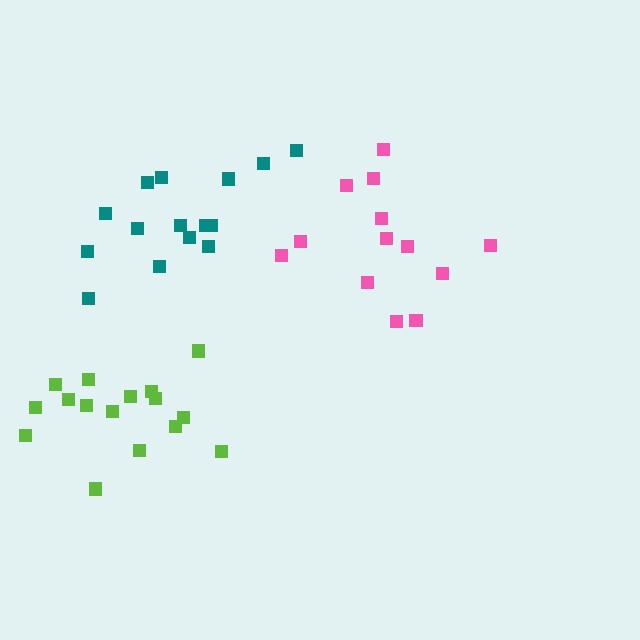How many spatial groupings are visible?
There are 3 spatial groupings.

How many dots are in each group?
Group 1: 13 dots, Group 2: 16 dots, Group 3: 15 dots (44 total).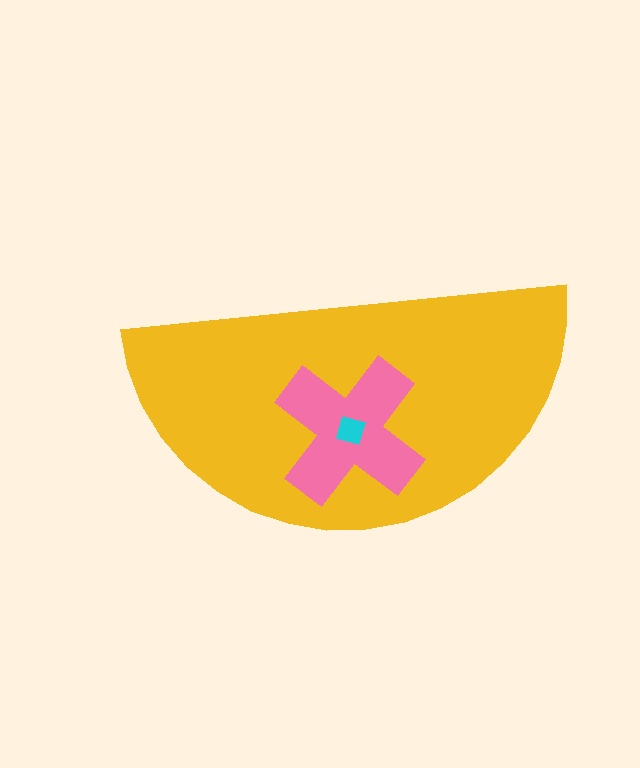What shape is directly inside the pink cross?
The cyan diamond.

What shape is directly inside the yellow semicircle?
The pink cross.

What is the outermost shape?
The yellow semicircle.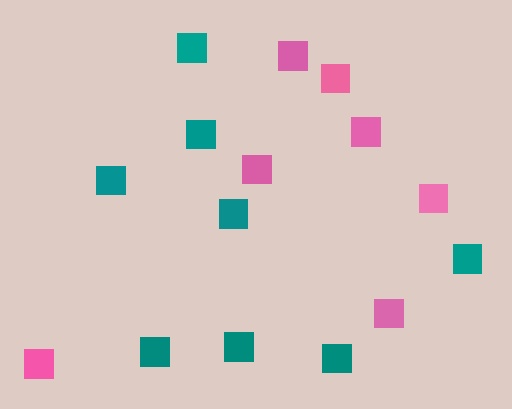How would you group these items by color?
There are 2 groups: one group of teal squares (8) and one group of pink squares (7).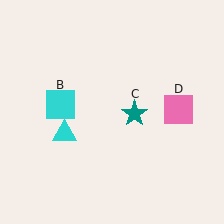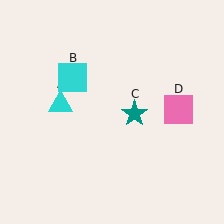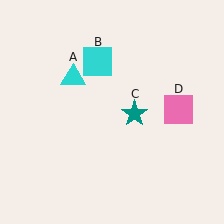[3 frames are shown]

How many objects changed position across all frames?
2 objects changed position: cyan triangle (object A), cyan square (object B).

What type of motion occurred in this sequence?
The cyan triangle (object A), cyan square (object B) rotated clockwise around the center of the scene.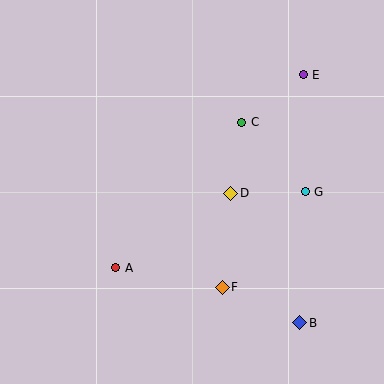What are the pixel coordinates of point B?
Point B is at (300, 323).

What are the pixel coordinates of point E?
Point E is at (303, 75).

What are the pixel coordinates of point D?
Point D is at (231, 193).